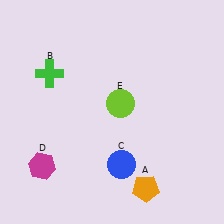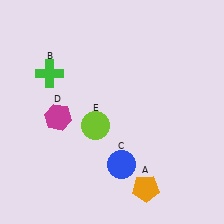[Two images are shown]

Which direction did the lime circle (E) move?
The lime circle (E) moved left.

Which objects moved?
The objects that moved are: the magenta hexagon (D), the lime circle (E).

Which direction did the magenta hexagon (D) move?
The magenta hexagon (D) moved up.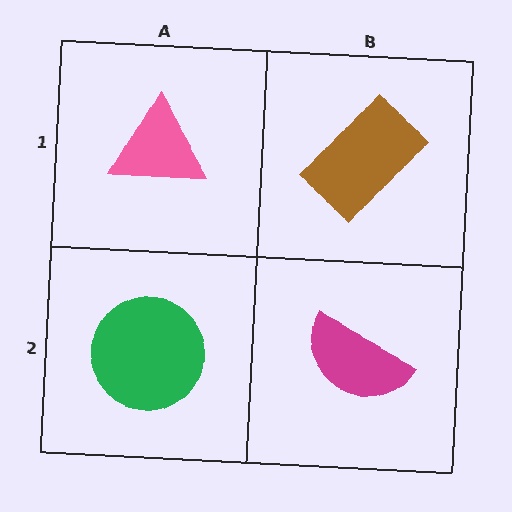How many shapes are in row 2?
2 shapes.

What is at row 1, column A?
A pink triangle.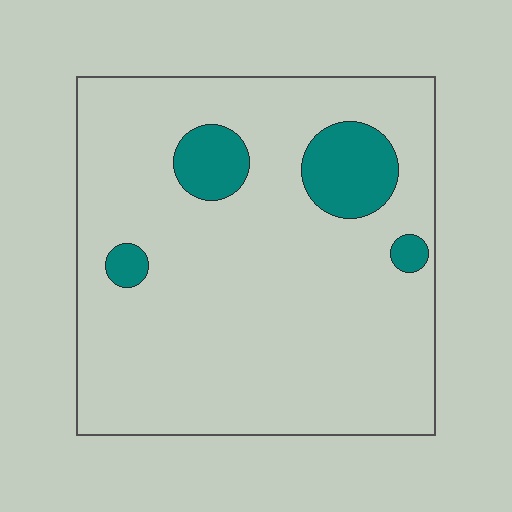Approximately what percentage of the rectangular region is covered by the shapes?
Approximately 10%.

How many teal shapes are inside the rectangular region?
4.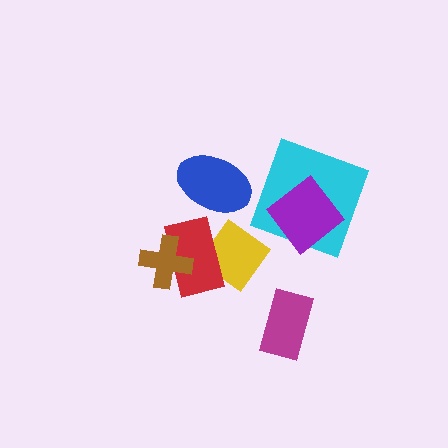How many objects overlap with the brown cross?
1 object overlaps with the brown cross.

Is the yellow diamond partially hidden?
Yes, it is partially covered by another shape.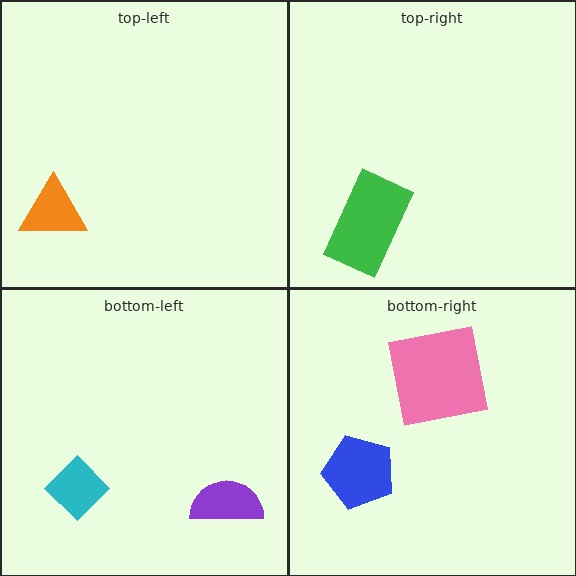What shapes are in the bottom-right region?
The blue pentagon, the pink square.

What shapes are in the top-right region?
The green rectangle.